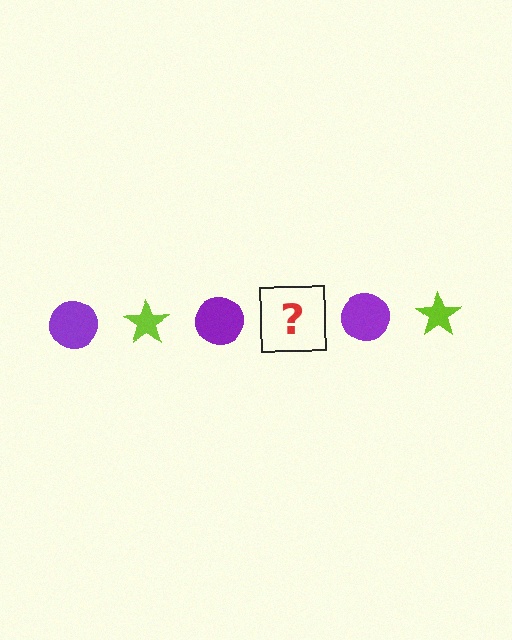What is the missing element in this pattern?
The missing element is a lime star.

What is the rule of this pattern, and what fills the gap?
The rule is that the pattern alternates between purple circle and lime star. The gap should be filled with a lime star.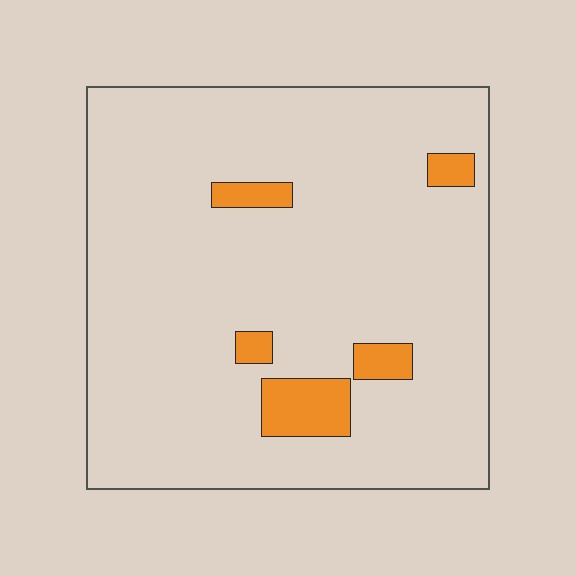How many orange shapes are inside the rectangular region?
5.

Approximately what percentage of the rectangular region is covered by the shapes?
Approximately 10%.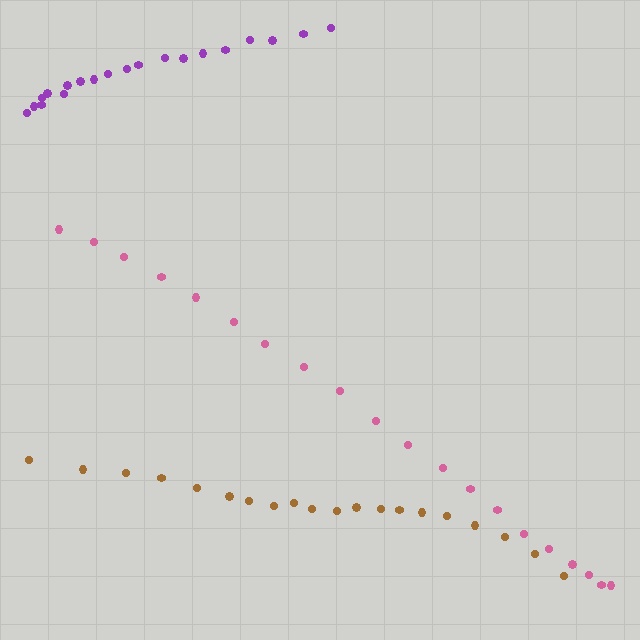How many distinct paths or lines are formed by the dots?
There are 3 distinct paths.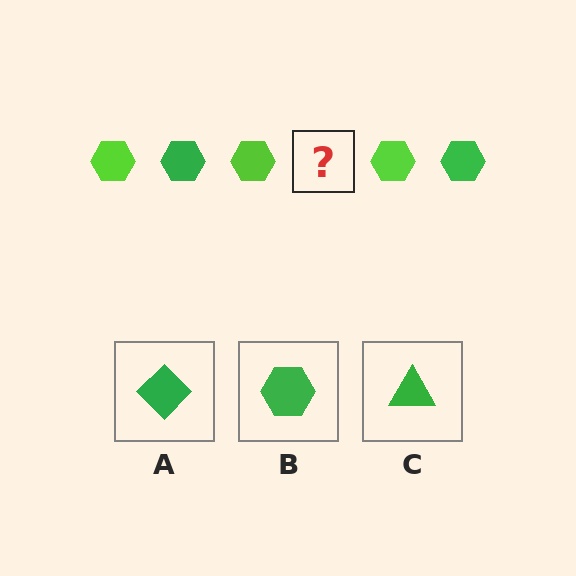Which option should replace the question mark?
Option B.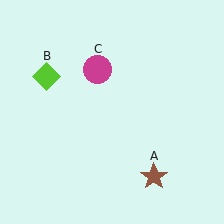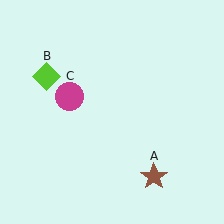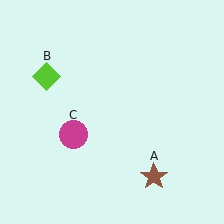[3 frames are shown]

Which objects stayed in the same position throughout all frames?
Brown star (object A) and lime diamond (object B) remained stationary.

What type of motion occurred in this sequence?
The magenta circle (object C) rotated counterclockwise around the center of the scene.